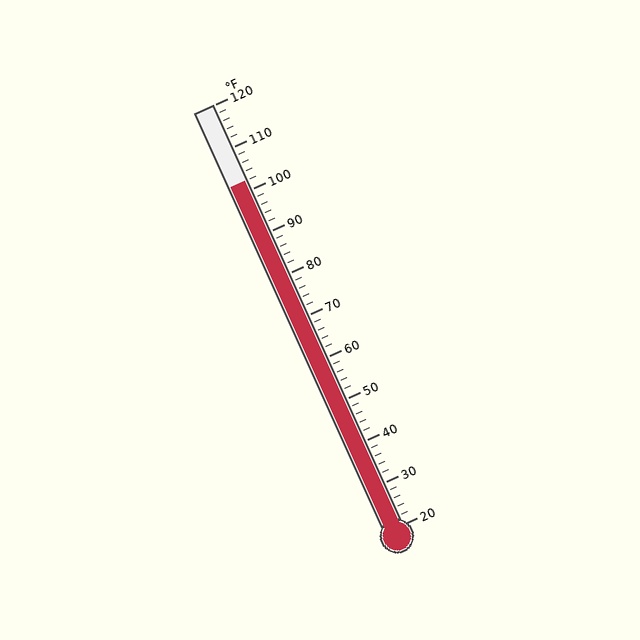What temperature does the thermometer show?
The thermometer shows approximately 102°F.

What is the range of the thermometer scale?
The thermometer scale ranges from 20°F to 120°F.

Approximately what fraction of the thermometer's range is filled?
The thermometer is filled to approximately 80% of its range.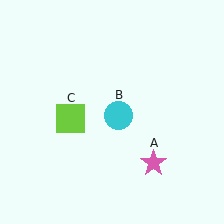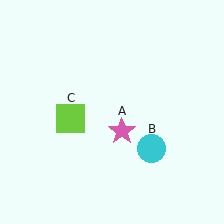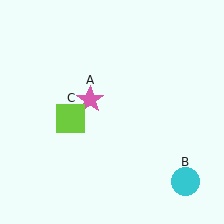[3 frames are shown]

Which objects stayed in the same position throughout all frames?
Lime square (object C) remained stationary.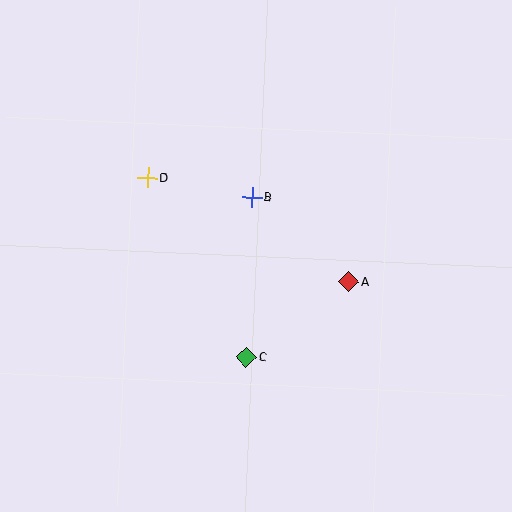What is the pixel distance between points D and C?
The distance between D and C is 205 pixels.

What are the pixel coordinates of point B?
Point B is at (252, 197).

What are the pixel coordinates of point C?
Point C is at (246, 357).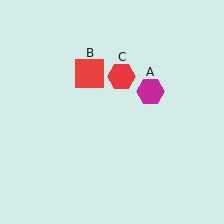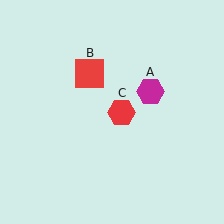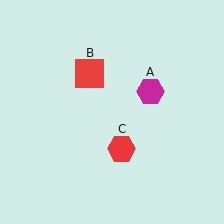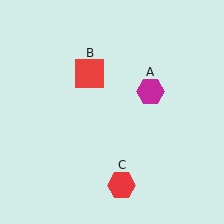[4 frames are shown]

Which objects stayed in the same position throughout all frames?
Magenta hexagon (object A) and red square (object B) remained stationary.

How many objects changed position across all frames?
1 object changed position: red hexagon (object C).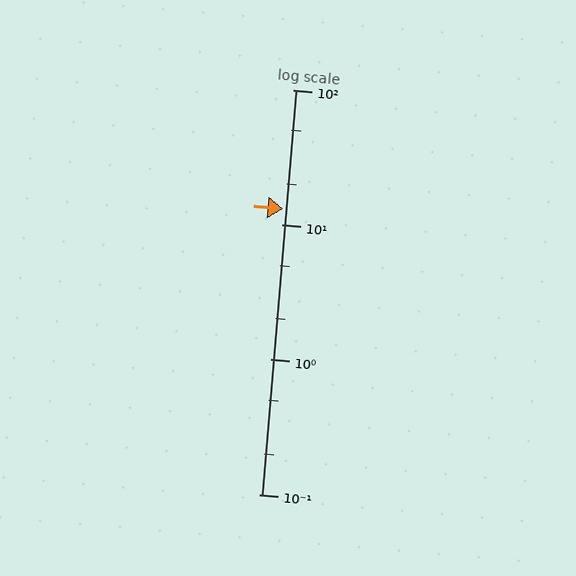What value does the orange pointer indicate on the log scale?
The pointer indicates approximately 13.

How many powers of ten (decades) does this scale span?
The scale spans 3 decades, from 0.1 to 100.